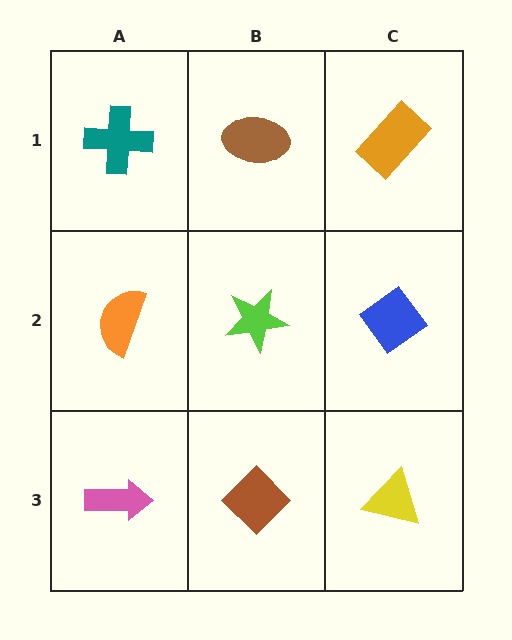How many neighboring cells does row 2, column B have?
4.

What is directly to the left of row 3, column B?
A pink arrow.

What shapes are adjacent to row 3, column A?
An orange semicircle (row 2, column A), a brown diamond (row 3, column B).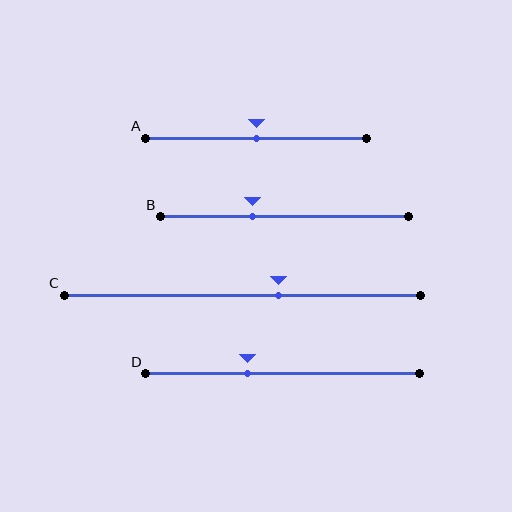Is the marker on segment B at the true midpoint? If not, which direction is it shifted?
No, the marker on segment B is shifted to the left by about 13% of the segment length.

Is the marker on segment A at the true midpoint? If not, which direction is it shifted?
Yes, the marker on segment A is at the true midpoint.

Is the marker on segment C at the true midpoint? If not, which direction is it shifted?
No, the marker on segment C is shifted to the right by about 10% of the segment length.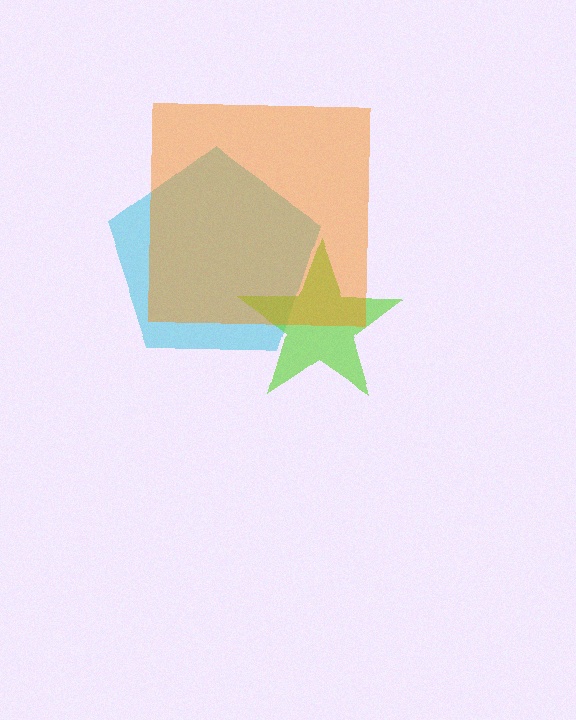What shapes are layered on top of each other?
The layered shapes are: a cyan pentagon, a lime star, an orange square.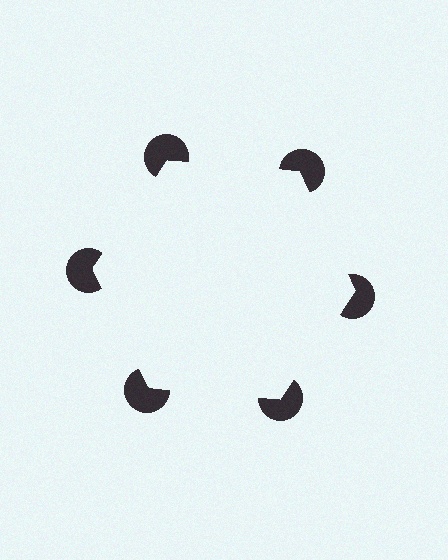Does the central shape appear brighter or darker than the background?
It typically appears slightly brighter than the background, even though no actual brightness change is drawn.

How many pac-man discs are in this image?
There are 6 — one at each vertex of the illusory hexagon.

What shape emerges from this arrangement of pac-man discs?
An illusory hexagon — its edges are inferred from the aligned wedge cuts in the pac-man discs, not physically drawn.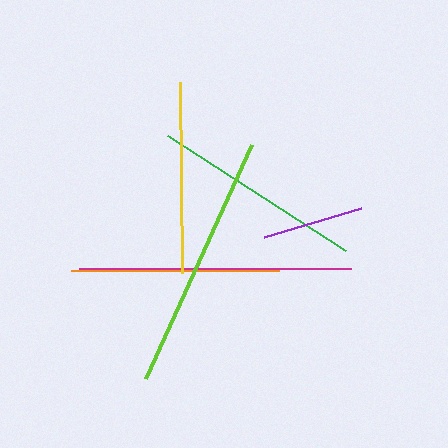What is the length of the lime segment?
The lime segment is approximately 257 pixels long.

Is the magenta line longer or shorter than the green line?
The magenta line is longer than the green line.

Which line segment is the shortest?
The purple line is the shortest at approximately 102 pixels.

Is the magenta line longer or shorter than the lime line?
The magenta line is longer than the lime line.